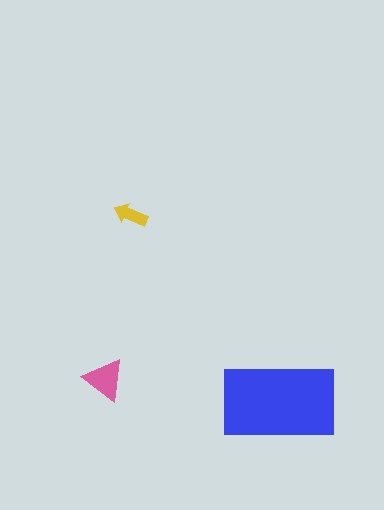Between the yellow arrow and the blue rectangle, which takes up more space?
The blue rectangle.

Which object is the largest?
The blue rectangle.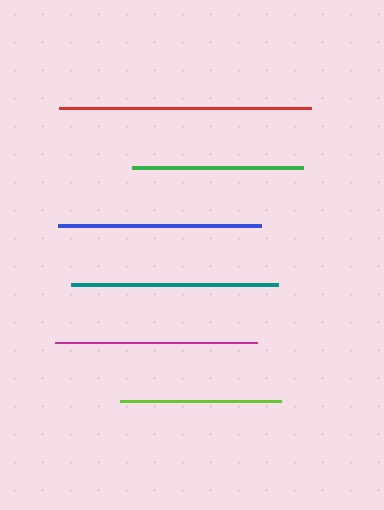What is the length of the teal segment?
The teal segment is approximately 207 pixels long.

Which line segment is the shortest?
The lime line is the shortest at approximately 160 pixels.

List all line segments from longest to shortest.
From longest to shortest: red, teal, blue, magenta, green, lime.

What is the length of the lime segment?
The lime segment is approximately 160 pixels long.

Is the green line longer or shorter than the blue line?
The blue line is longer than the green line.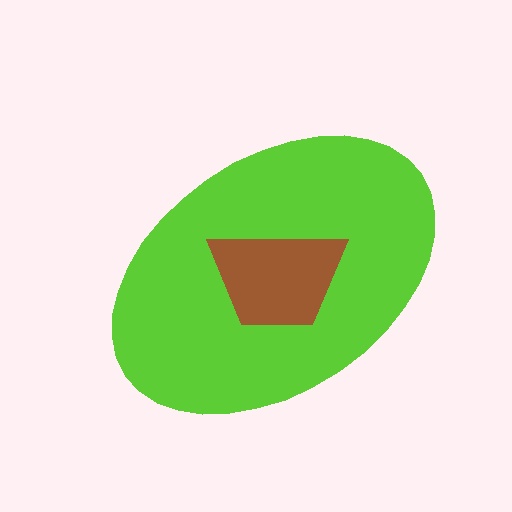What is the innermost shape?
The brown trapezoid.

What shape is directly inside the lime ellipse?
The brown trapezoid.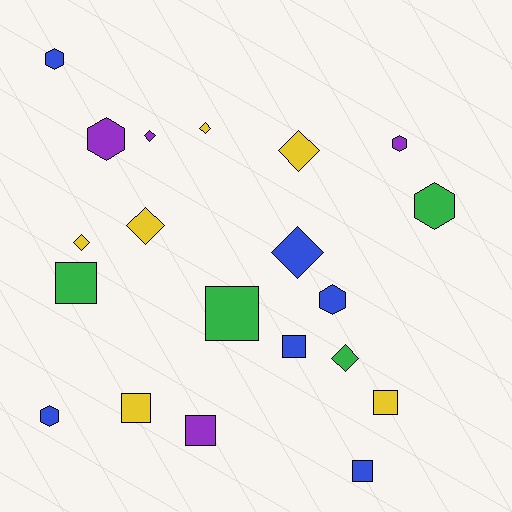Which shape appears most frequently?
Diamond, with 7 objects.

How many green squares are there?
There are 2 green squares.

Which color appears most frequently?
Yellow, with 6 objects.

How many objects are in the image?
There are 20 objects.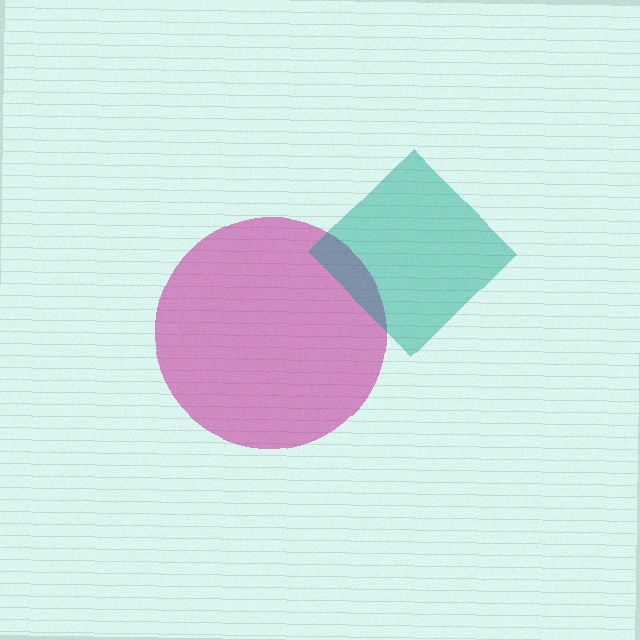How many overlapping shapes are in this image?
There are 2 overlapping shapes in the image.